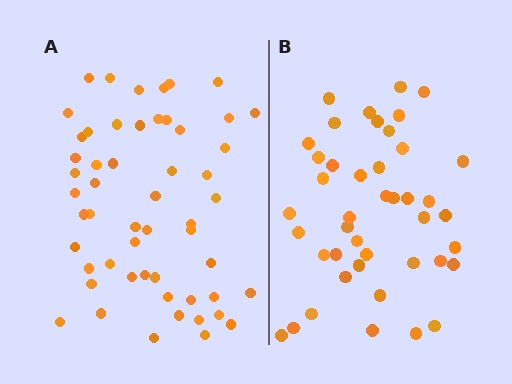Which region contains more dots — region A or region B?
Region A (the left region) has more dots.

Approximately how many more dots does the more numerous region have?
Region A has roughly 12 or so more dots than region B.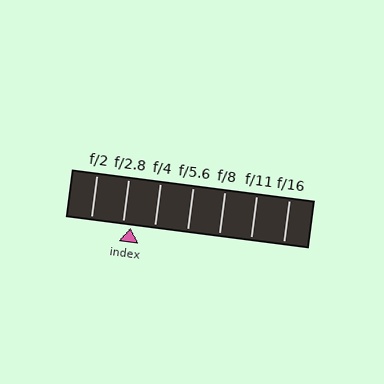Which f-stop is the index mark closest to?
The index mark is closest to f/2.8.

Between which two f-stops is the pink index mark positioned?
The index mark is between f/2.8 and f/4.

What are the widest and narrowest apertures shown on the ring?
The widest aperture shown is f/2 and the narrowest is f/16.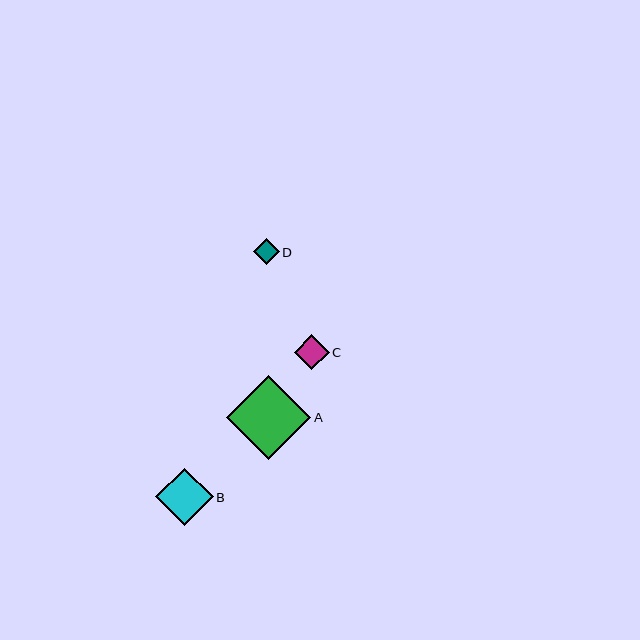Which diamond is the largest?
Diamond A is the largest with a size of approximately 84 pixels.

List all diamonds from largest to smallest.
From largest to smallest: A, B, C, D.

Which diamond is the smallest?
Diamond D is the smallest with a size of approximately 26 pixels.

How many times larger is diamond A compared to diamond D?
Diamond A is approximately 3.3 times the size of diamond D.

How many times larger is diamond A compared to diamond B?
Diamond A is approximately 1.5 times the size of diamond B.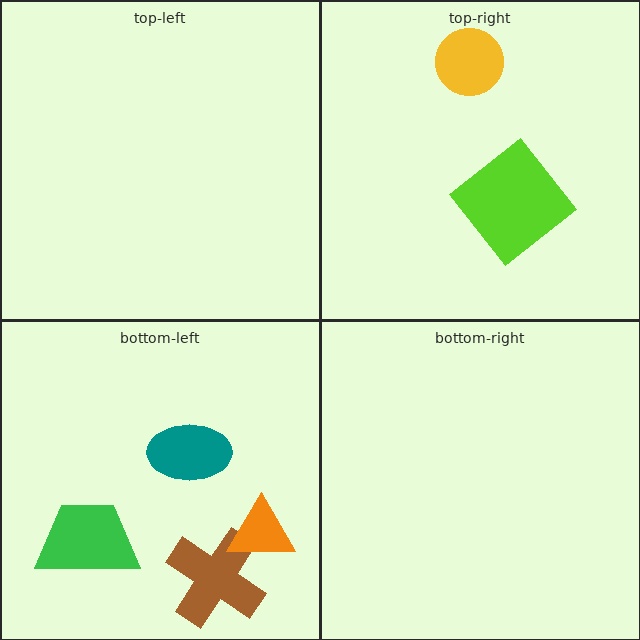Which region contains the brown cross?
The bottom-left region.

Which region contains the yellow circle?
The top-right region.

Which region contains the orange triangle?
The bottom-left region.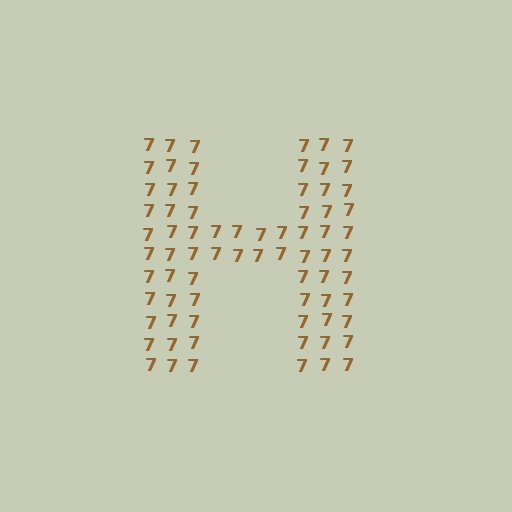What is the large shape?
The large shape is the letter H.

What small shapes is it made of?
It is made of small digit 7's.